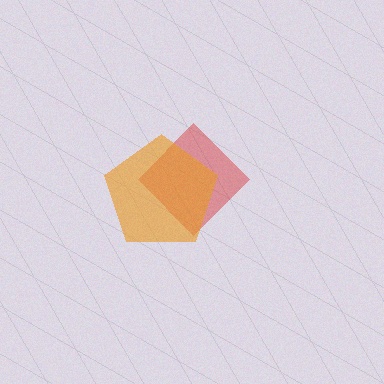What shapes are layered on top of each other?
The layered shapes are: a red diamond, an orange pentagon.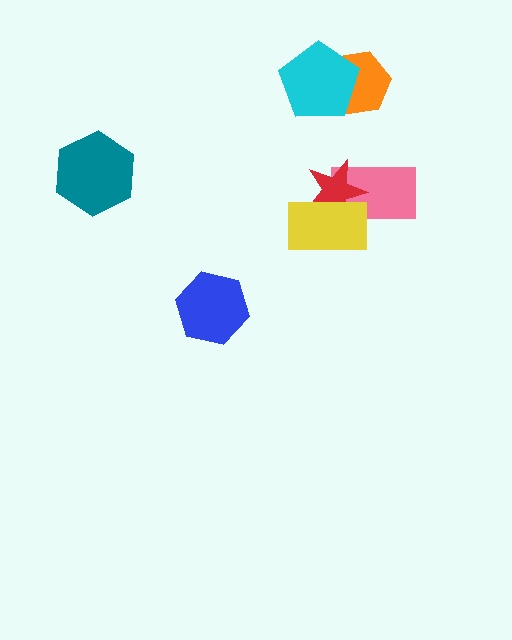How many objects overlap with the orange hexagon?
1 object overlaps with the orange hexagon.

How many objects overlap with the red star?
2 objects overlap with the red star.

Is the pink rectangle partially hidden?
Yes, it is partially covered by another shape.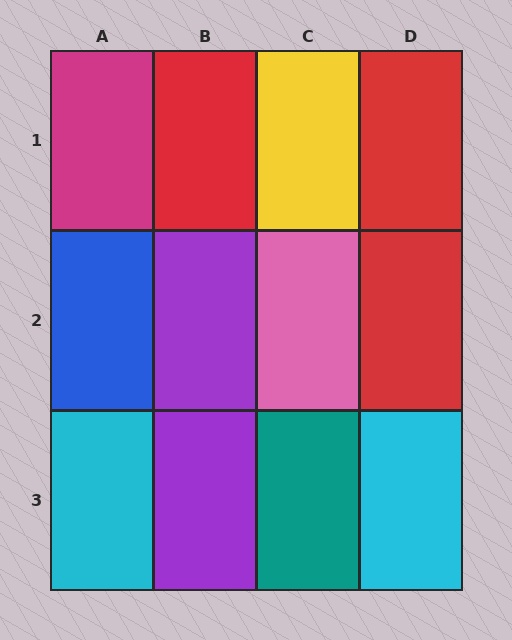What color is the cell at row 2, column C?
Pink.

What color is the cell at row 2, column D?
Red.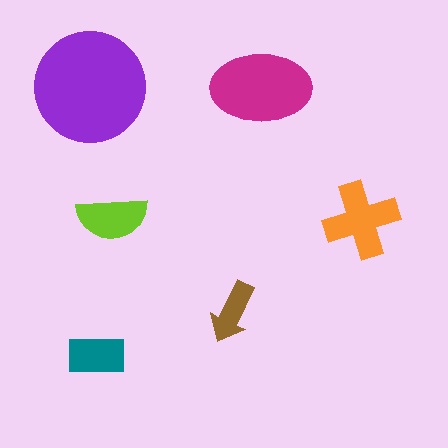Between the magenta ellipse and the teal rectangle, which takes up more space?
The magenta ellipse.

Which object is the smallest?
The brown arrow.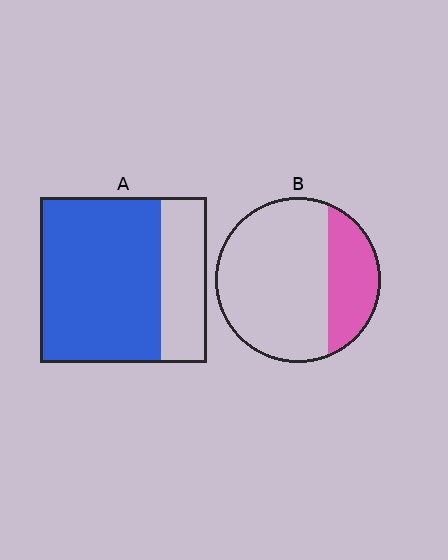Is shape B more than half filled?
No.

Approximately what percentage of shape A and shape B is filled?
A is approximately 70% and B is approximately 25%.